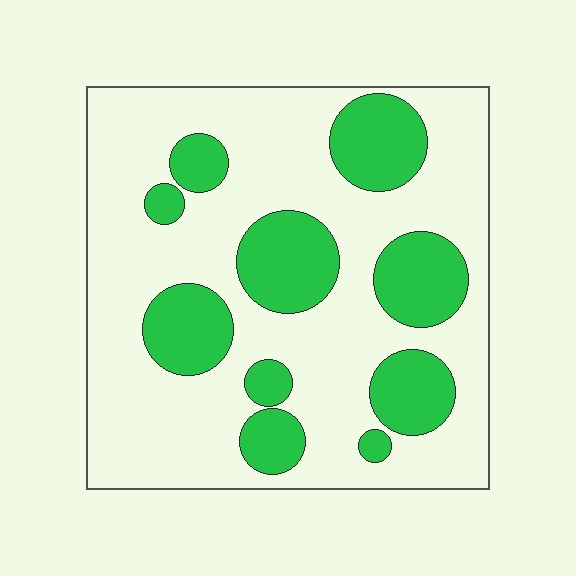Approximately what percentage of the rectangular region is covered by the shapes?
Approximately 30%.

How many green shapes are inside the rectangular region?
10.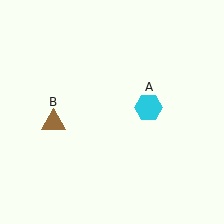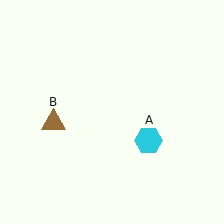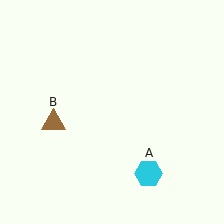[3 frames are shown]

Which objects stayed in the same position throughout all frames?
Brown triangle (object B) remained stationary.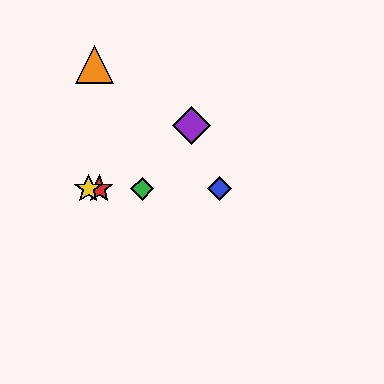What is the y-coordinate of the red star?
The red star is at y≈189.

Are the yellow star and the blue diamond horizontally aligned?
Yes, both are at y≈189.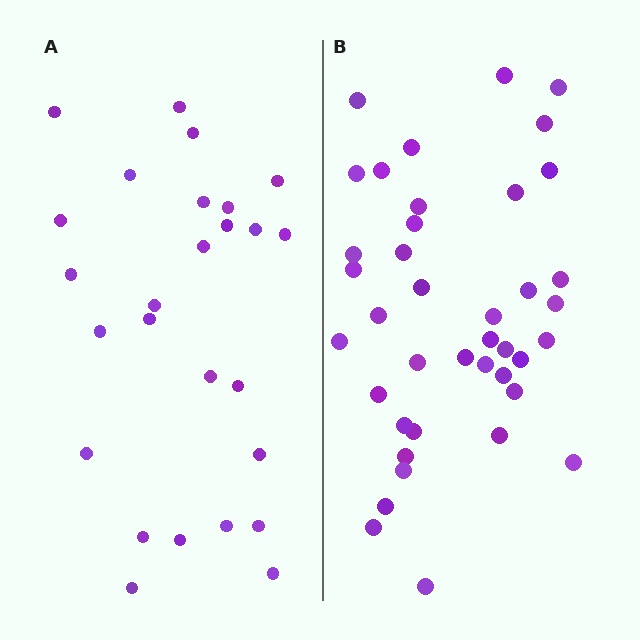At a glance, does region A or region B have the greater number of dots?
Region B (the right region) has more dots.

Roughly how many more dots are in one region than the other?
Region B has approximately 15 more dots than region A.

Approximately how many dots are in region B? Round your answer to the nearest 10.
About 40 dots.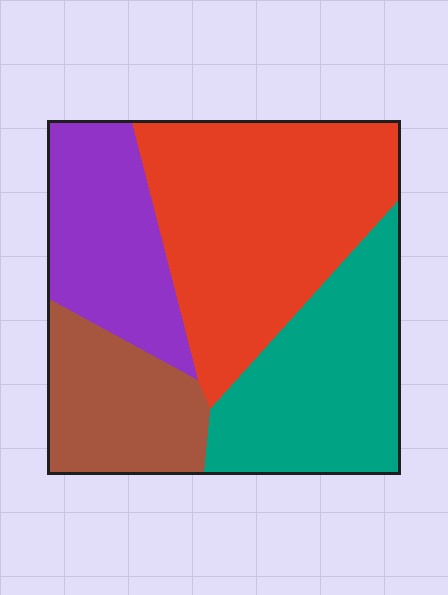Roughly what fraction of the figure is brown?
Brown covers about 15% of the figure.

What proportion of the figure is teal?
Teal covers roughly 25% of the figure.